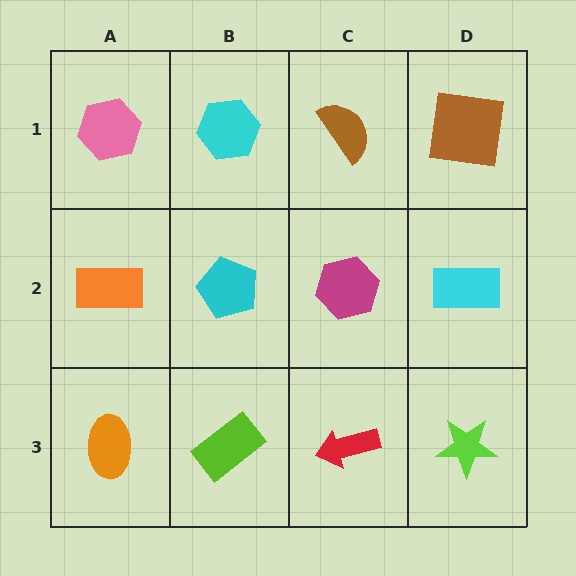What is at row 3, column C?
A red arrow.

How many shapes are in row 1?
4 shapes.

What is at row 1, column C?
A brown semicircle.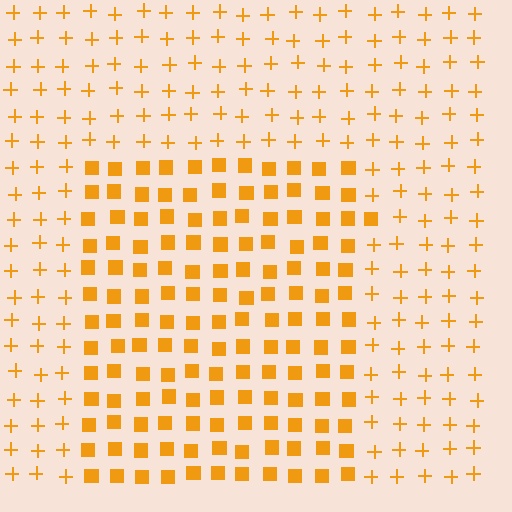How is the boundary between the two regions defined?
The boundary is defined by a change in element shape: squares inside vs. plus signs outside. All elements share the same color and spacing.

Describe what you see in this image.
The image is filled with small orange elements arranged in a uniform grid. A rectangle-shaped region contains squares, while the surrounding area contains plus signs. The boundary is defined purely by the change in element shape.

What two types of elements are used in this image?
The image uses squares inside the rectangle region and plus signs outside it.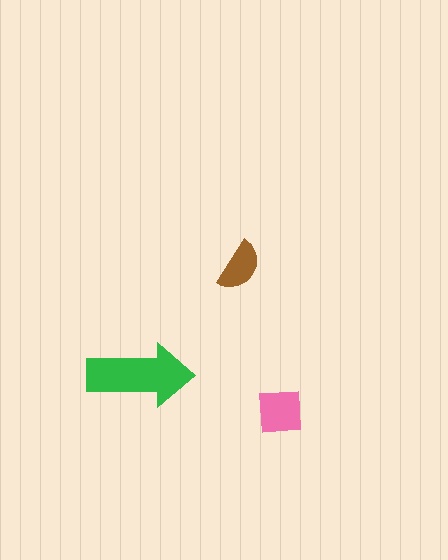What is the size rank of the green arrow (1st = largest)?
1st.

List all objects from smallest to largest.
The brown semicircle, the pink square, the green arrow.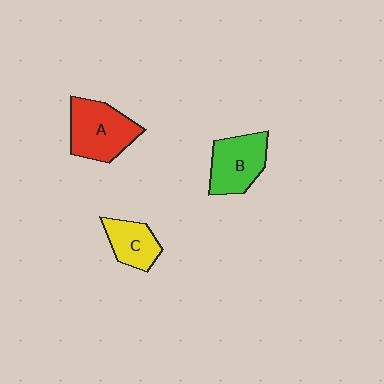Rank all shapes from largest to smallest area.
From largest to smallest: A (red), B (green), C (yellow).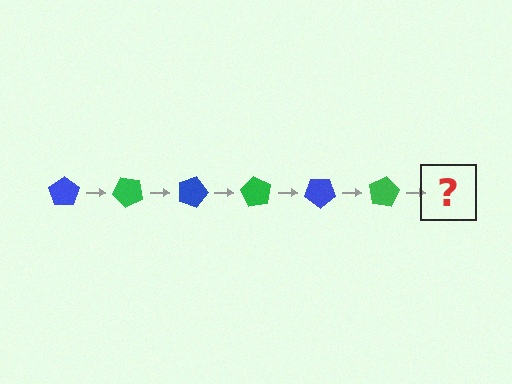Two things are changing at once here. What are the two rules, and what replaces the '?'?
The two rules are that it rotates 45 degrees each step and the color cycles through blue and green. The '?' should be a blue pentagon, rotated 270 degrees from the start.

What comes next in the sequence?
The next element should be a blue pentagon, rotated 270 degrees from the start.